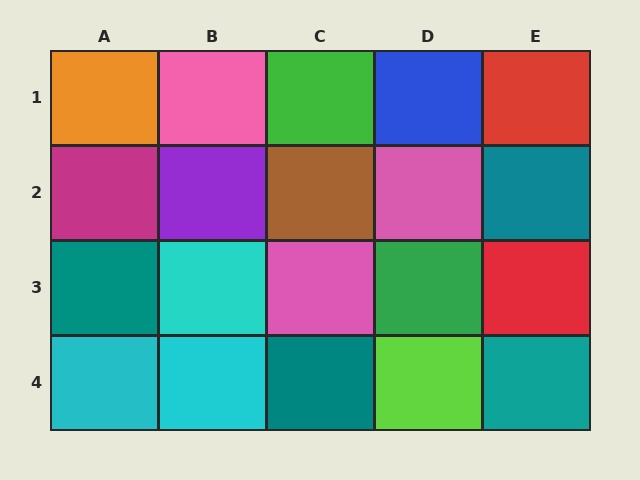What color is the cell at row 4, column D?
Lime.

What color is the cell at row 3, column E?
Red.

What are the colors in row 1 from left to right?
Orange, pink, green, blue, red.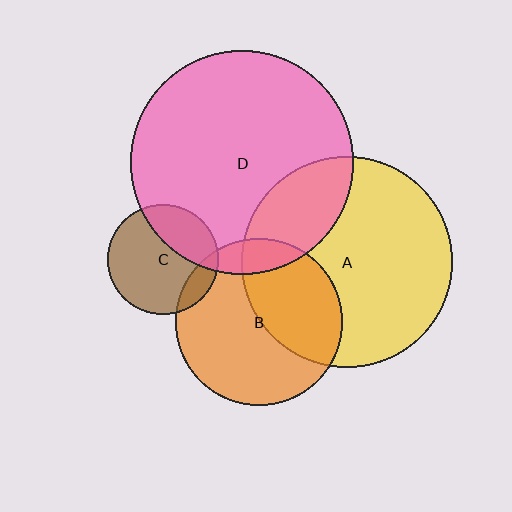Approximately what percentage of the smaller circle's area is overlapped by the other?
Approximately 25%.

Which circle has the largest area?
Circle D (pink).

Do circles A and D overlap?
Yes.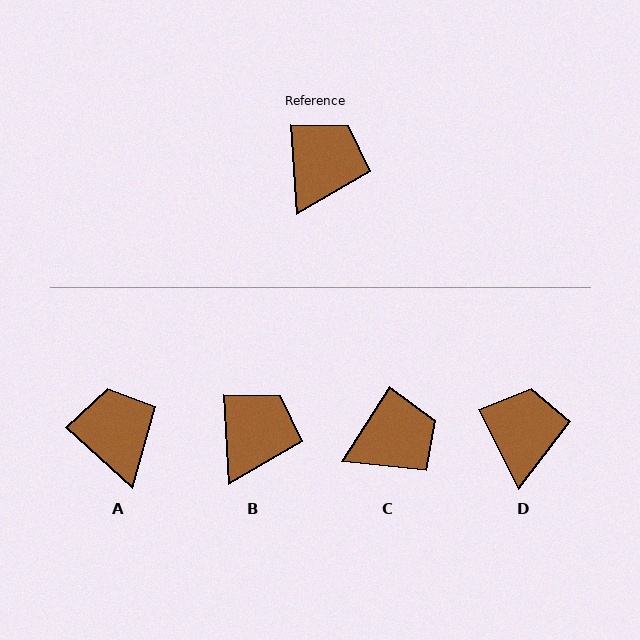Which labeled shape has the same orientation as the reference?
B.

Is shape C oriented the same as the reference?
No, it is off by about 36 degrees.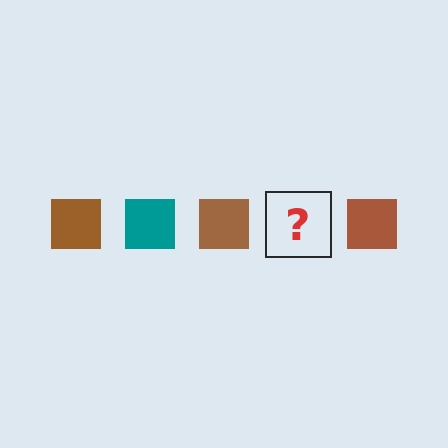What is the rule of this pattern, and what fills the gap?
The rule is that the pattern cycles through brown, teal squares. The gap should be filled with a teal square.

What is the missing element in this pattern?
The missing element is a teal square.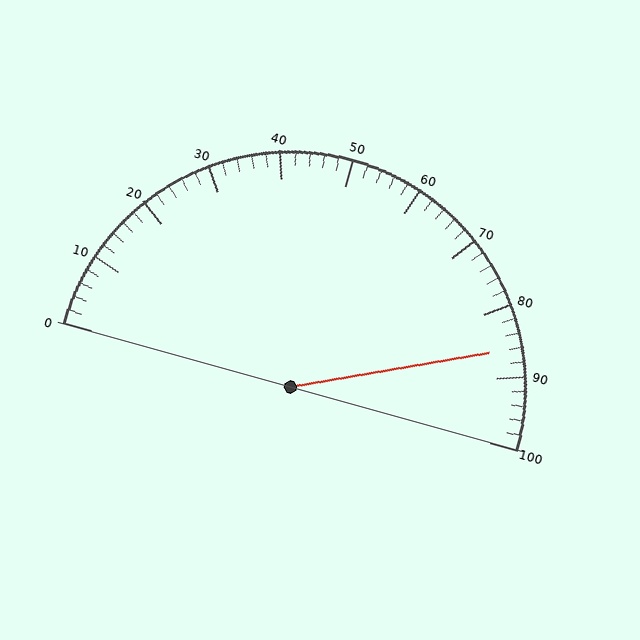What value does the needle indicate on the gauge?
The needle indicates approximately 86.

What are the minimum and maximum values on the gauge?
The gauge ranges from 0 to 100.